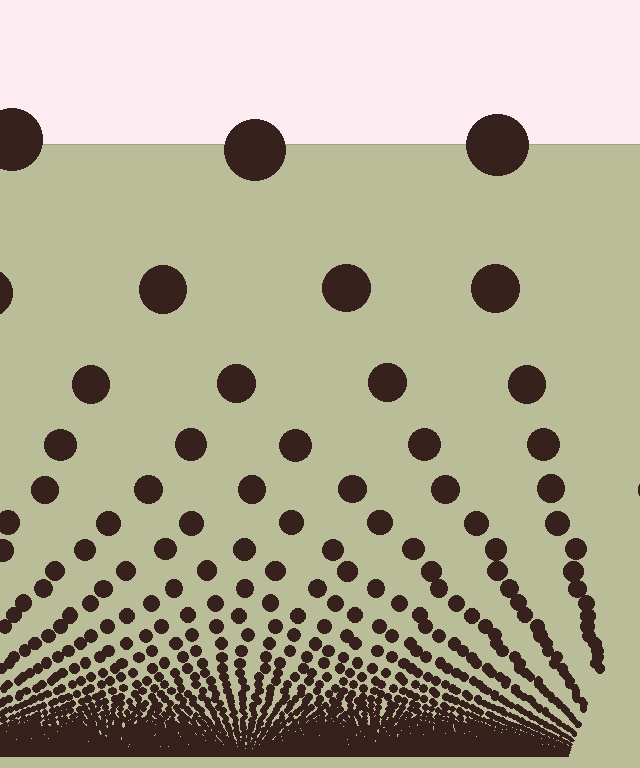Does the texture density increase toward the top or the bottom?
Density increases toward the bottom.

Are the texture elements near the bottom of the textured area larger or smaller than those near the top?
Smaller. The gradient is inverted — elements near the bottom are smaller and denser.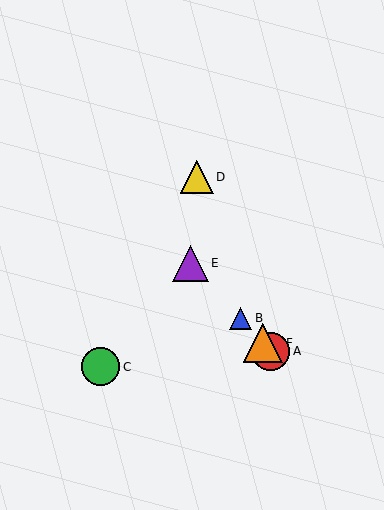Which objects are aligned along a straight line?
Objects A, B, E, F are aligned along a straight line.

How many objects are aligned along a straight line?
4 objects (A, B, E, F) are aligned along a straight line.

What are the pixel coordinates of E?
Object E is at (190, 263).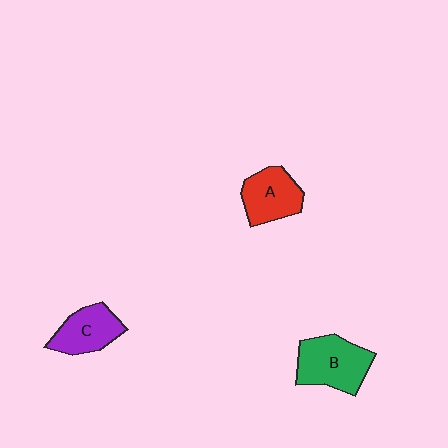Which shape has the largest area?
Shape B (green).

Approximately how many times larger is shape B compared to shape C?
Approximately 1.3 times.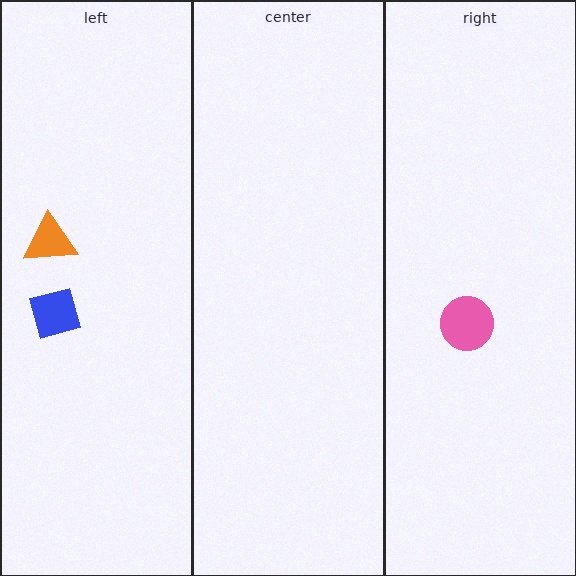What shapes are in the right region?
The pink circle.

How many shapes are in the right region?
1.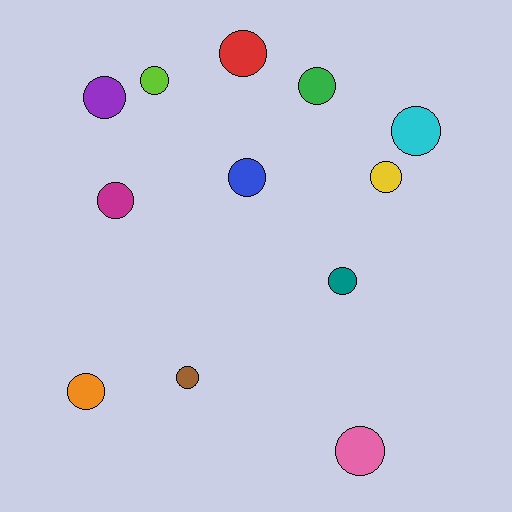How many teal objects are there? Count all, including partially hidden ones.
There is 1 teal object.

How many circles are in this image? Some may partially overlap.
There are 12 circles.